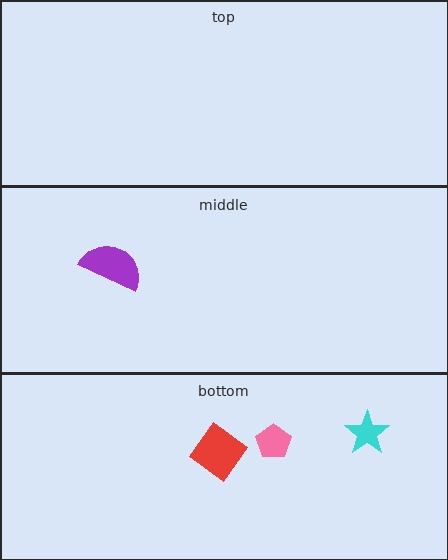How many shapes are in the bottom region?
3.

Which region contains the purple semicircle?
The middle region.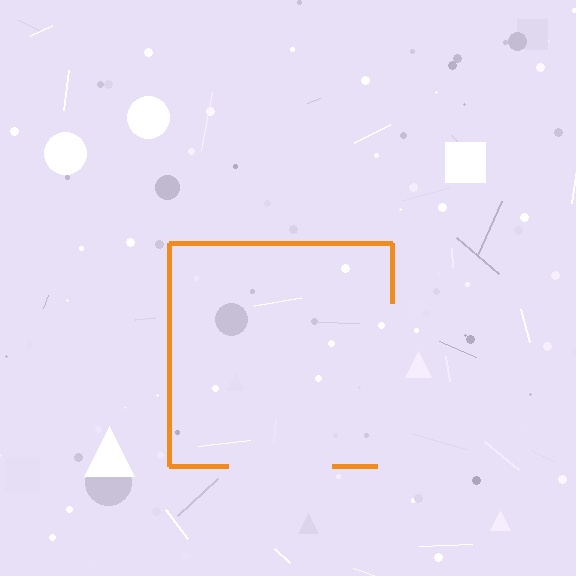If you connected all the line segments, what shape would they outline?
They would outline a square.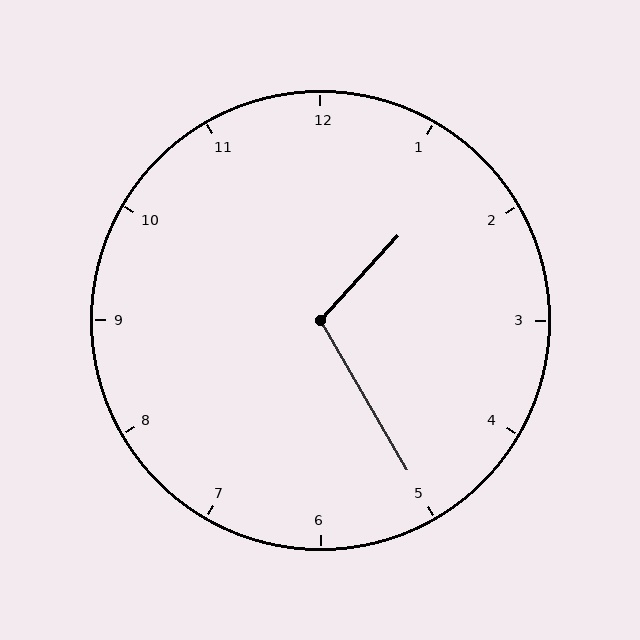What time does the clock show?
1:25.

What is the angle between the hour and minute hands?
Approximately 108 degrees.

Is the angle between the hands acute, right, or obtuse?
It is obtuse.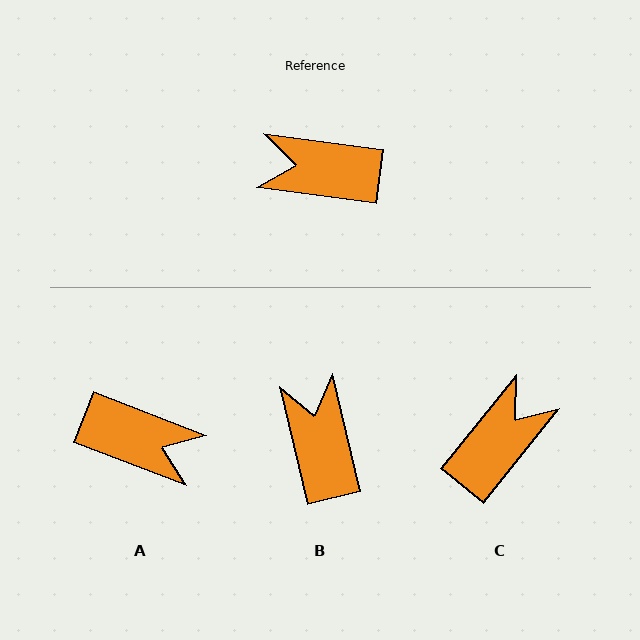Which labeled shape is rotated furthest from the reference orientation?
A, about 167 degrees away.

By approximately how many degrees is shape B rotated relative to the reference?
Approximately 69 degrees clockwise.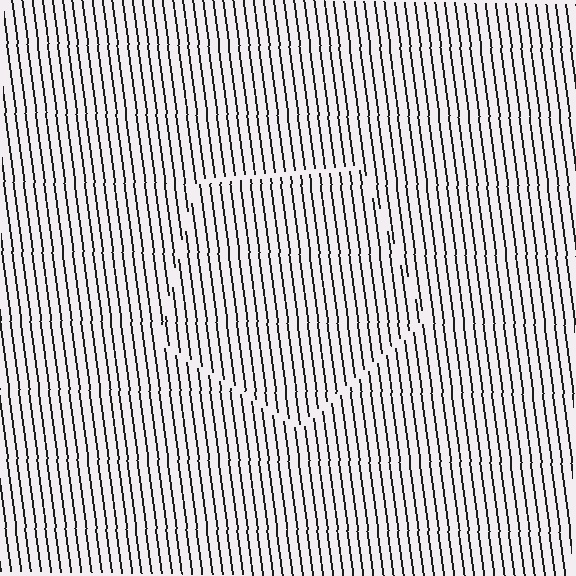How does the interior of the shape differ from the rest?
The interior of the shape contains the same grating, shifted by half a period — the contour is defined by the phase discontinuity where line-ends from the inner and outer gratings abut.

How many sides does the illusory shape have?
5 sides — the line-ends trace a pentagon.